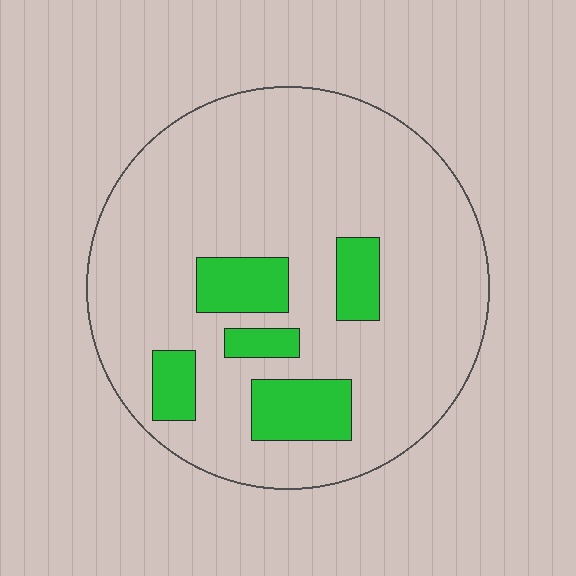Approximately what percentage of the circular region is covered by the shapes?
Approximately 15%.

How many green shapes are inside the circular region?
5.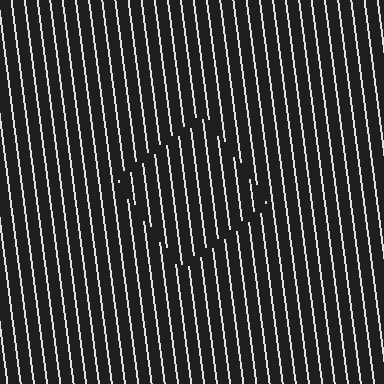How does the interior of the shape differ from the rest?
The interior of the shape contains the same grating, shifted by half a period — the contour is defined by the phase discontinuity where line-ends from the inner and outer gratings abut.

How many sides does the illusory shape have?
4 sides — the line-ends trace a square.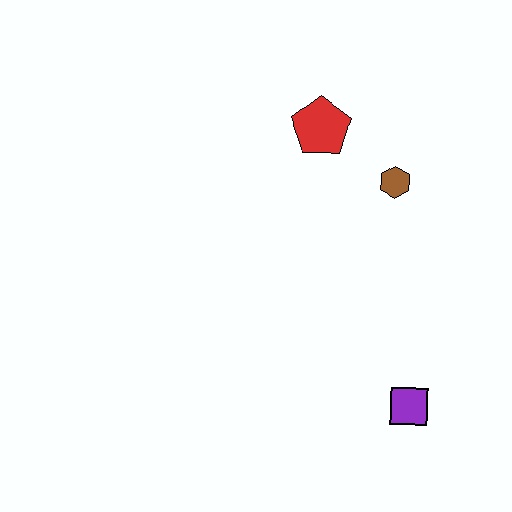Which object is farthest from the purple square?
The red pentagon is farthest from the purple square.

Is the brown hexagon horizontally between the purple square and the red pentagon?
Yes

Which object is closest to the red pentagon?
The brown hexagon is closest to the red pentagon.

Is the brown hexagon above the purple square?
Yes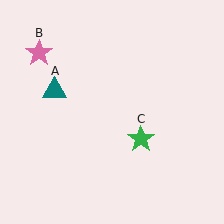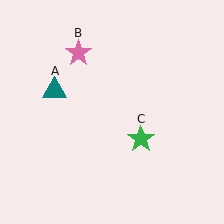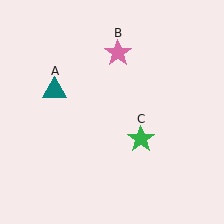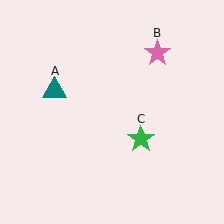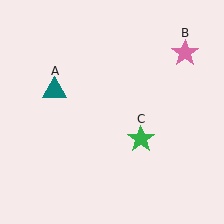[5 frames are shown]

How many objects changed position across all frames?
1 object changed position: pink star (object B).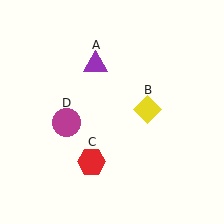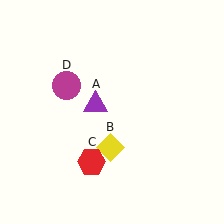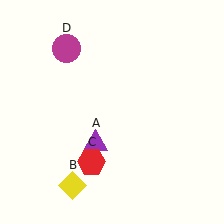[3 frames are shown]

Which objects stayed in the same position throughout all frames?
Red hexagon (object C) remained stationary.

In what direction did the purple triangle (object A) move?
The purple triangle (object A) moved down.